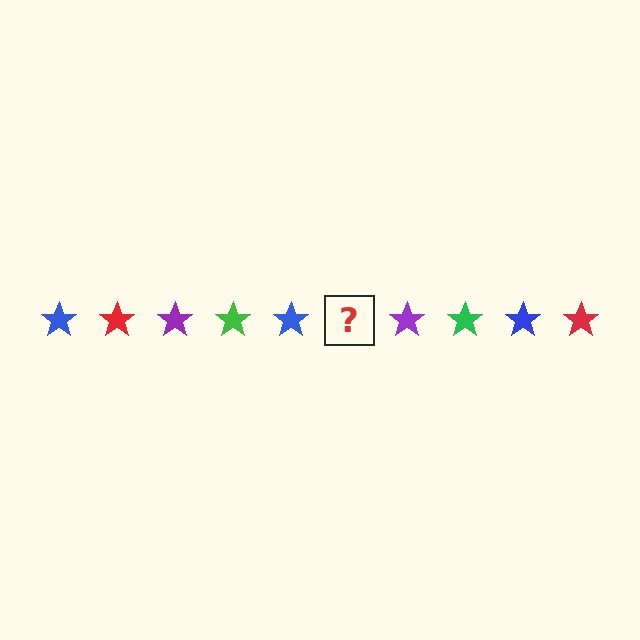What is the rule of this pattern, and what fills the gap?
The rule is that the pattern cycles through blue, red, purple, green stars. The gap should be filled with a red star.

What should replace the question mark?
The question mark should be replaced with a red star.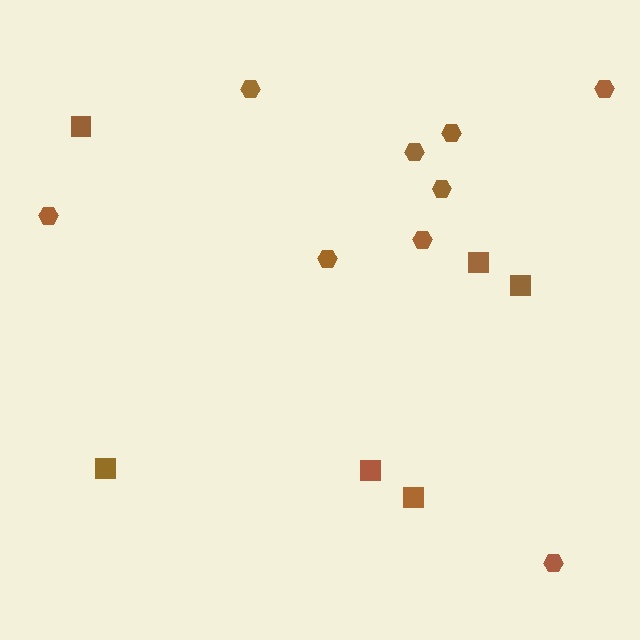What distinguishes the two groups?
There are 2 groups: one group of hexagons (9) and one group of squares (6).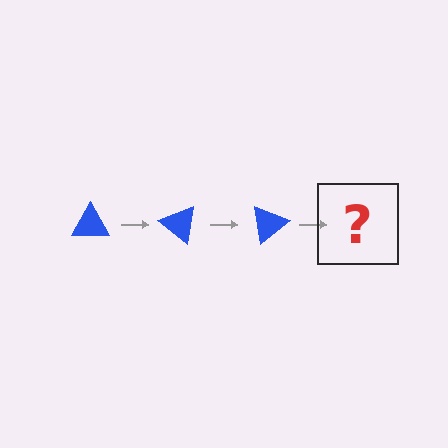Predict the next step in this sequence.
The next step is a blue triangle rotated 120 degrees.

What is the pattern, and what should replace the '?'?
The pattern is that the triangle rotates 40 degrees each step. The '?' should be a blue triangle rotated 120 degrees.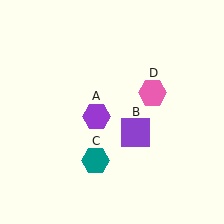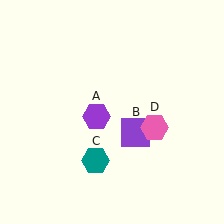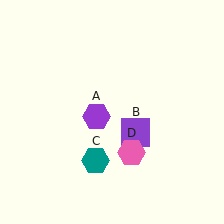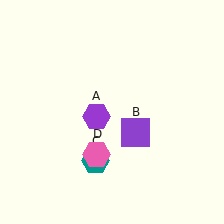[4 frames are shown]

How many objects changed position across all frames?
1 object changed position: pink hexagon (object D).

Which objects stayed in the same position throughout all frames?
Purple hexagon (object A) and purple square (object B) and teal hexagon (object C) remained stationary.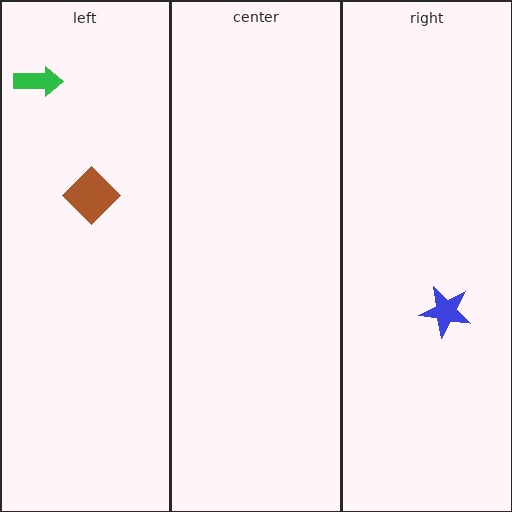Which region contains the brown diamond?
The left region.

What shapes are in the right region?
The blue star.